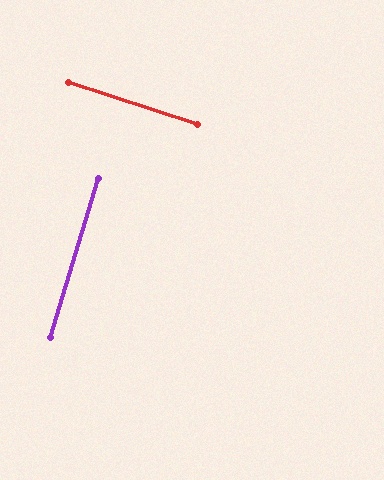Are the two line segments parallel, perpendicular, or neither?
Perpendicular — they meet at approximately 89°.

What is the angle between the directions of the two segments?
Approximately 89 degrees.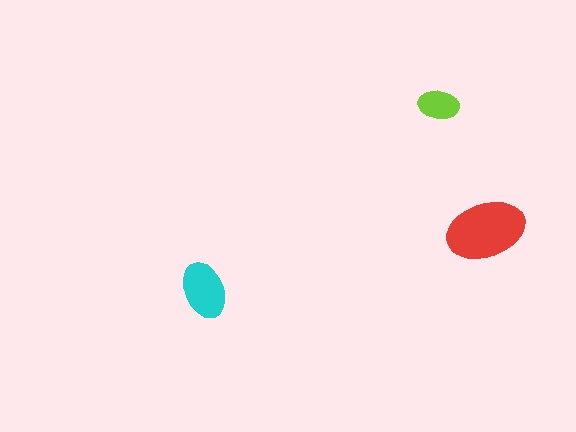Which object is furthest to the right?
The red ellipse is rightmost.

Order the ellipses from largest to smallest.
the red one, the cyan one, the lime one.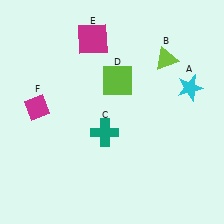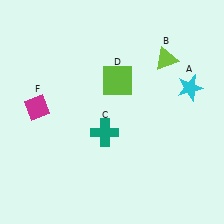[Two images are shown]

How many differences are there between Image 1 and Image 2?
There is 1 difference between the two images.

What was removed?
The magenta square (E) was removed in Image 2.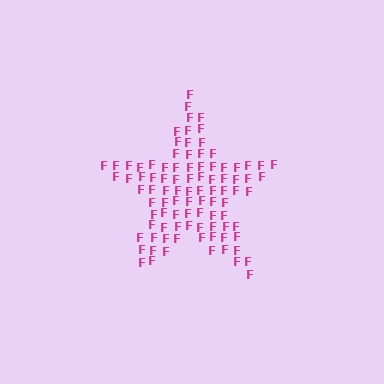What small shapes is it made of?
It is made of small letter F's.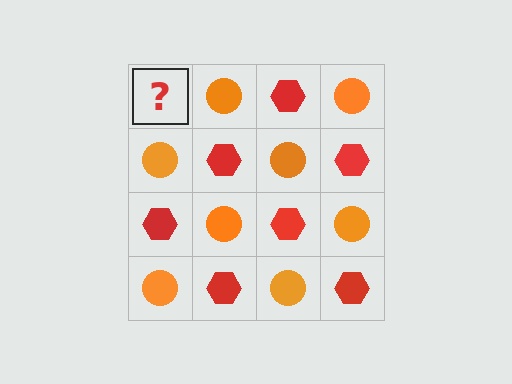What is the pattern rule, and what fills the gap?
The rule is that it alternates red hexagon and orange circle in a checkerboard pattern. The gap should be filled with a red hexagon.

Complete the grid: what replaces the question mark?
The question mark should be replaced with a red hexagon.